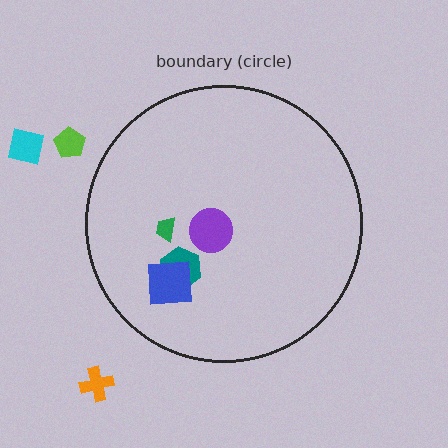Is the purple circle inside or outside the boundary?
Inside.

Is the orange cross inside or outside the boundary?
Outside.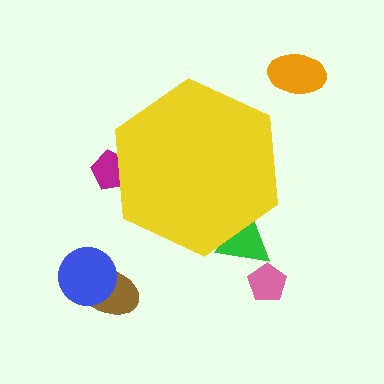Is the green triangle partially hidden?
Yes, the green triangle is partially hidden behind the yellow hexagon.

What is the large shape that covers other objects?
A yellow hexagon.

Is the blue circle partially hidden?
No, the blue circle is fully visible.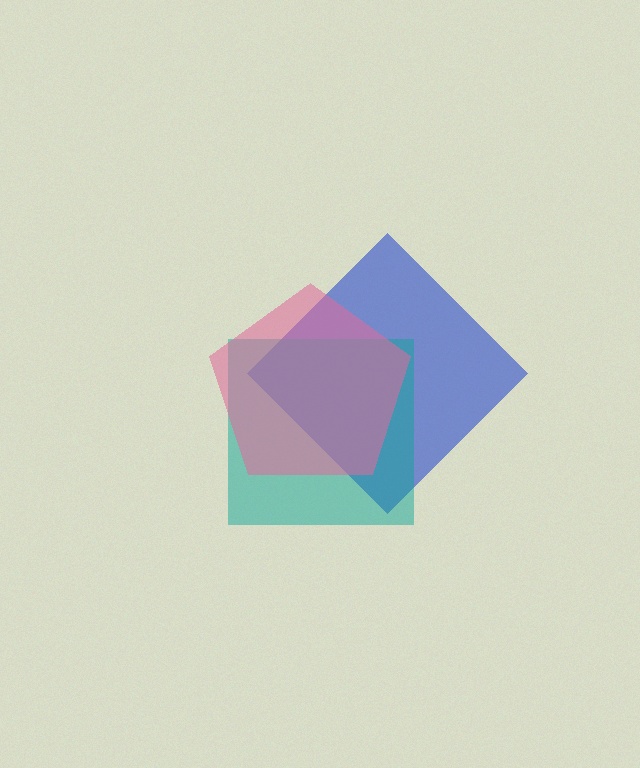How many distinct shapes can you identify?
There are 3 distinct shapes: a blue diamond, a teal square, a pink pentagon.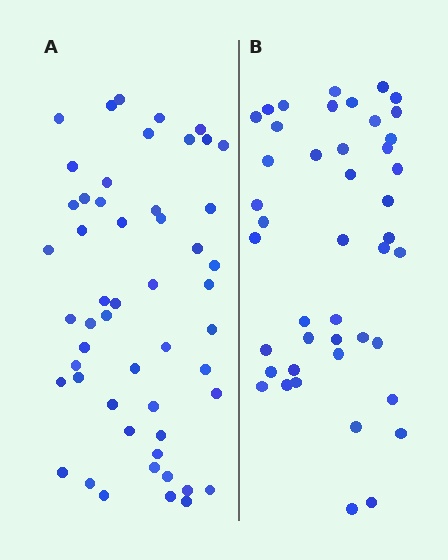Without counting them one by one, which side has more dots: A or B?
Region A (the left region) has more dots.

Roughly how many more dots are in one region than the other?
Region A has roughly 8 or so more dots than region B.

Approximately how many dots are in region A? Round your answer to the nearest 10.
About 50 dots. (The exact count is 52, which rounds to 50.)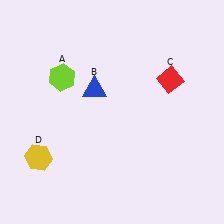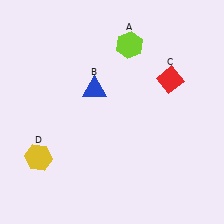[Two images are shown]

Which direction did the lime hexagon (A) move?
The lime hexagon (A) moved right.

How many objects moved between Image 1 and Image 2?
1 object moved between the two images.